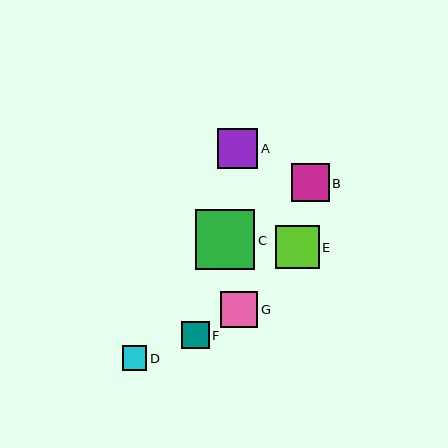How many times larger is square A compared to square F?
Square A is approximately 1.5 times the size of square F.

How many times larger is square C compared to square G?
Square C is approximately 1.6 times the size of square G.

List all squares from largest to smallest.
From largest to smallest: C, E, A, B, G, F, D.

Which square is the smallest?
Square D is the smallest with a size of approximately 25 pixels.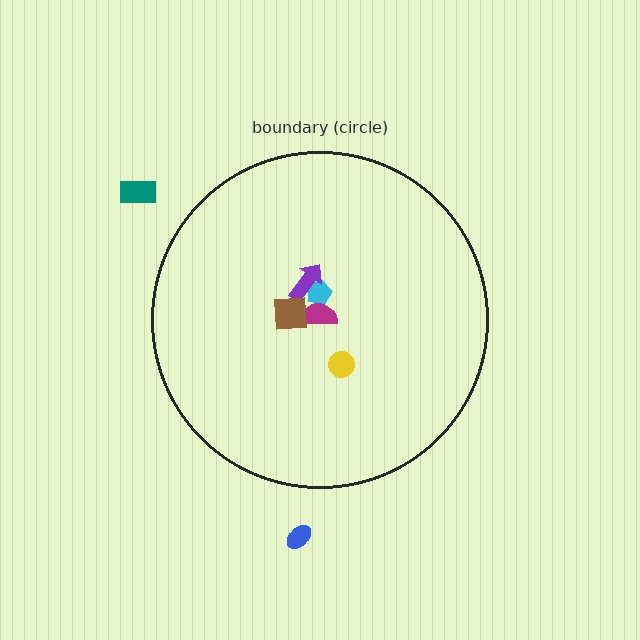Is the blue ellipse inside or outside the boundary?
Outside.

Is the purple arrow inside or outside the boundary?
Inside.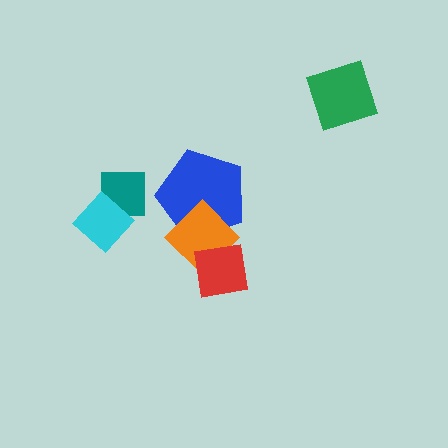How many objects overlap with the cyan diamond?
1 object overlaps with the cyan diamond.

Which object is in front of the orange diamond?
The red square is in front of the orange diamond.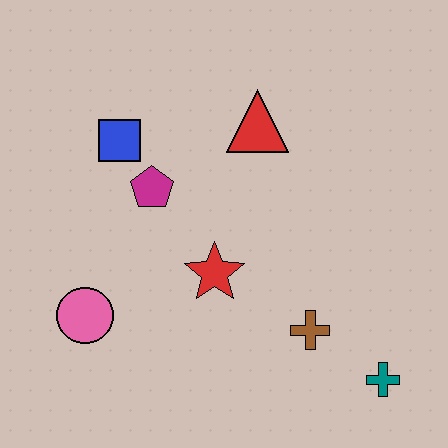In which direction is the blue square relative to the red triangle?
The blue square is to the left of the red triangle.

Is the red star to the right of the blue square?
Yes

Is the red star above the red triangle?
No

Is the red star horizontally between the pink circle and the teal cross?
Yes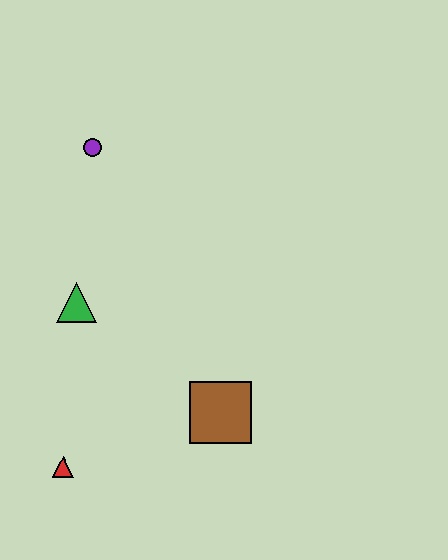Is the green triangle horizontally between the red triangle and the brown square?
Yes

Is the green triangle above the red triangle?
Yes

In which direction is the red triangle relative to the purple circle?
The red triangle is below the purple circle.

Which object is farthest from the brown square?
The purple circle is farthest from the brown square.